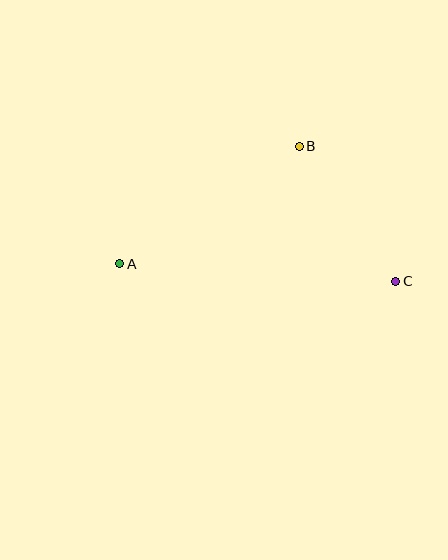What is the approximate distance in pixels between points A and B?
The distance between A and B is approximately 215 pixels.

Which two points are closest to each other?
Points B and C are closest to each other.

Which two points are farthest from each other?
Points A and C are farthest from each other.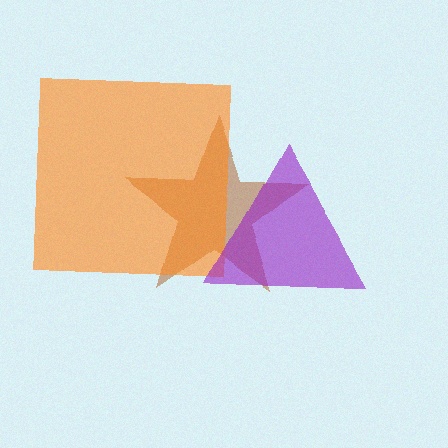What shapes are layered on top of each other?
The layered shapes are: a brown star, an orange square, a purple triangle.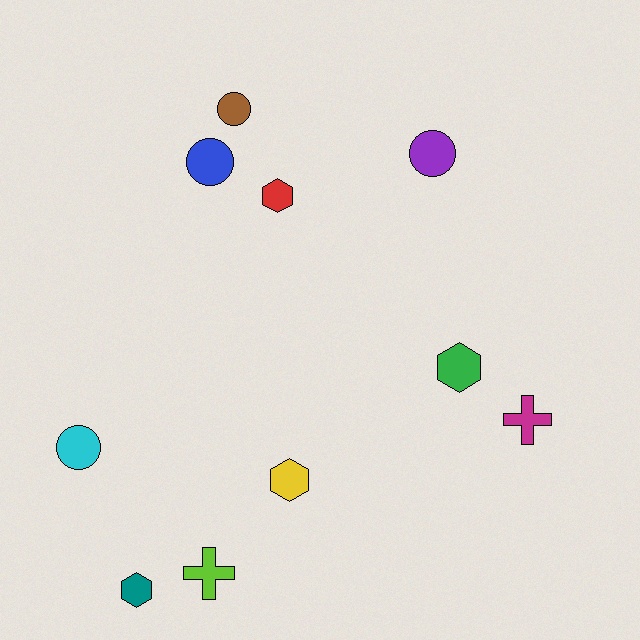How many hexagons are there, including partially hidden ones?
There are 4 hexagons.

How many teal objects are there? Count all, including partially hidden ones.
There is 1 teal object.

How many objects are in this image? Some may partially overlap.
There are 10 objects.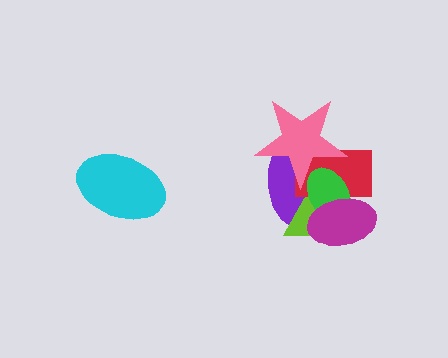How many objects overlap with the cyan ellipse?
0 objects overlap with the cyan ellipse.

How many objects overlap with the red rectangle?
5 objects overlap with the red rectangle.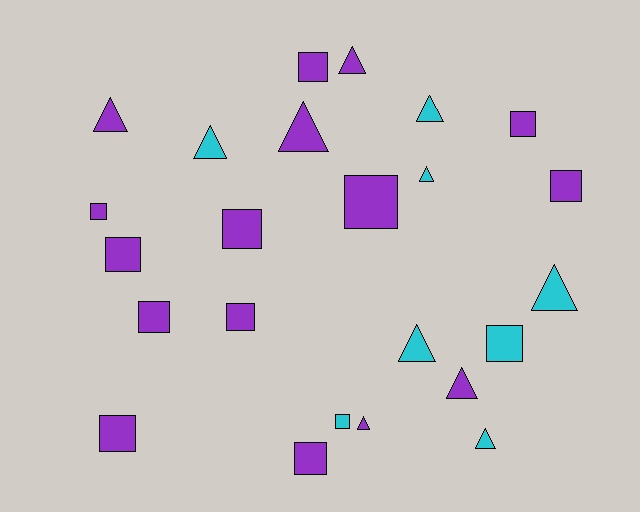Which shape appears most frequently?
Square, with 13 objects.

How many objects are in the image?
There are 24 objects.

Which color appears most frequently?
Purple, with 16 objects.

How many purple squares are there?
There are 11 purple squares.